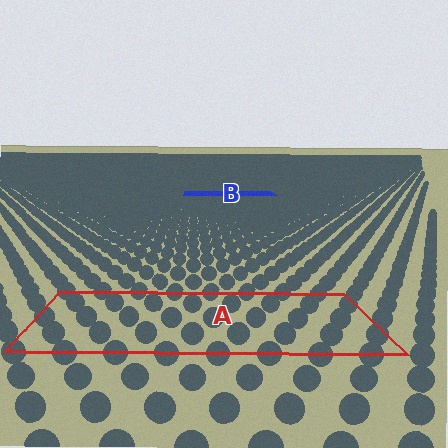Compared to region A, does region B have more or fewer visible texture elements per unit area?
Region B has more texture elements per unit area — they are packed more densely because it is farther away.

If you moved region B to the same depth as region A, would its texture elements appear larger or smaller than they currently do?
They would appear larger. At a closer depth, the same texture elements are projected at a bigger on-screen size.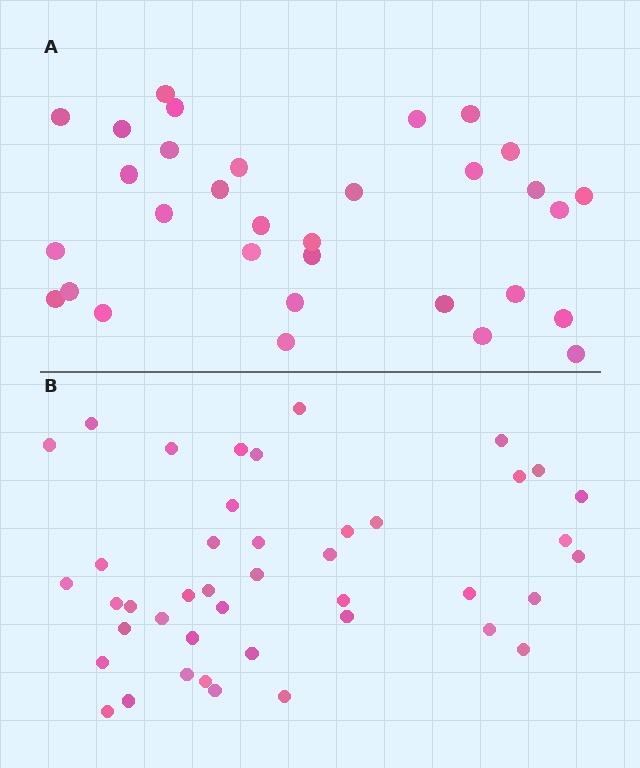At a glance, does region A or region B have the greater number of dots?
Region B (the bottom region) has more dots.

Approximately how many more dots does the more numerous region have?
Region B has roughly 12 or so more dots than region A.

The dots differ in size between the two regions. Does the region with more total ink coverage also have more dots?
No. Region A has more total ink coverage because its dots are larger, but region B actually contains more individual dots. Total area can be misleading — the number of items is what matters here.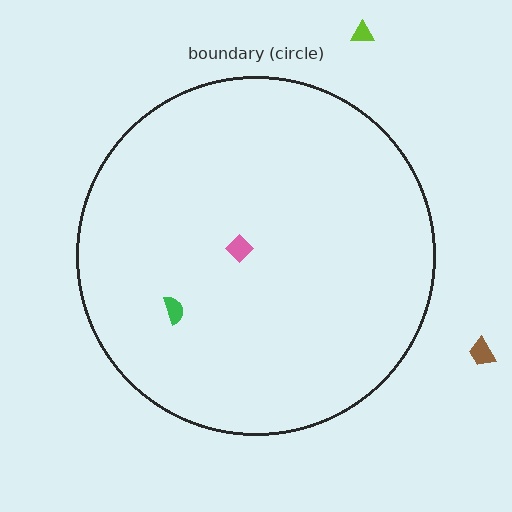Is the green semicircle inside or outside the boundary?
Inside.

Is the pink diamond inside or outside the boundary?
Inside.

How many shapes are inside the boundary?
2 inside, 2 outside.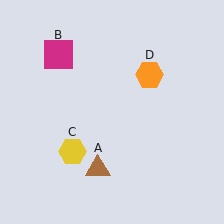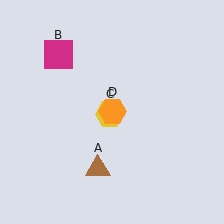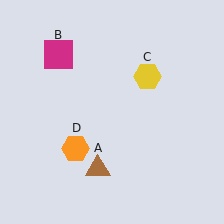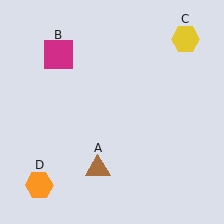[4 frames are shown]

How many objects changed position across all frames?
2 objects changed position: yellow hexagon (object C), orange hexagon (object D).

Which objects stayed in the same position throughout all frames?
Brown triangle (object A) and magenta square (object B) remained stationary.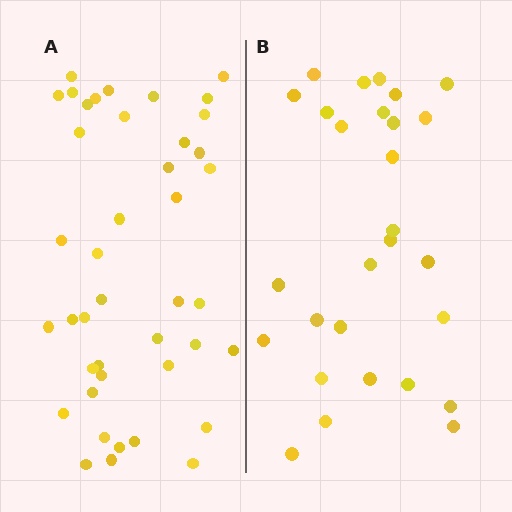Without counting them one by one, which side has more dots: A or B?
Region A (the left region) has more dots.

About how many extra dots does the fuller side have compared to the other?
Region A has approximately 15 more dots than region B.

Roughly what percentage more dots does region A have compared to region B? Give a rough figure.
About 50% more.